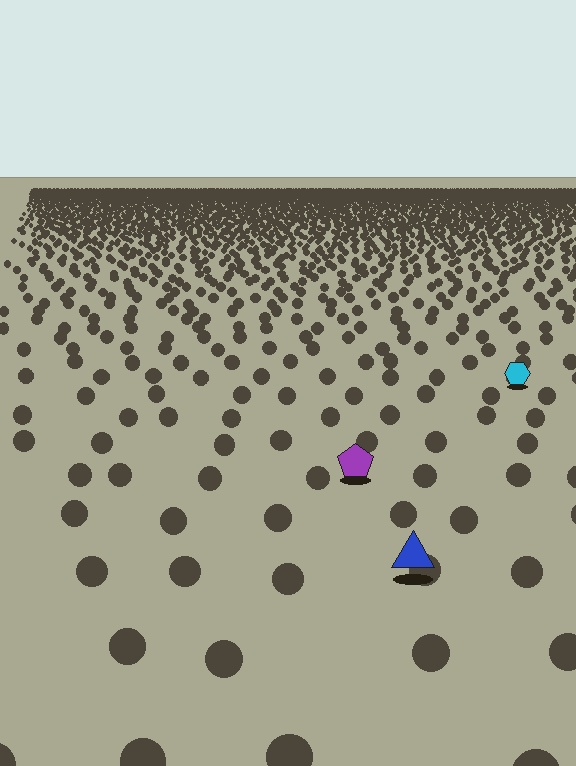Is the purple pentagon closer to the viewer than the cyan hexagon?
Yes. The purple pentagon is closer — you can tell from the texture gradient: the ground texture is coarser near it.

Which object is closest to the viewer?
The blue triangle is closest. The texture marks near it are larger and more spread out.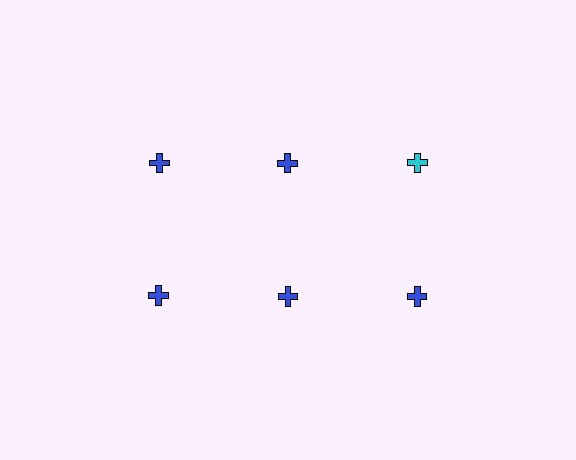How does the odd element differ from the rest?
It has a different color: cyan instead of blue.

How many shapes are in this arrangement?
There are 6 shapes arranged in a grid pattern.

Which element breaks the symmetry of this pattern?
The cyan cross in the top row, center column breaks the symmetry. All other shapes are blue crosses.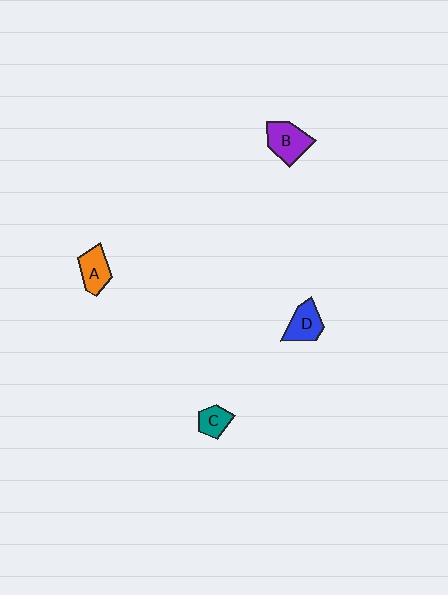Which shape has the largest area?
Shape B (purple).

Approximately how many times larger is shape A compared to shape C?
Approximately 1.3 times.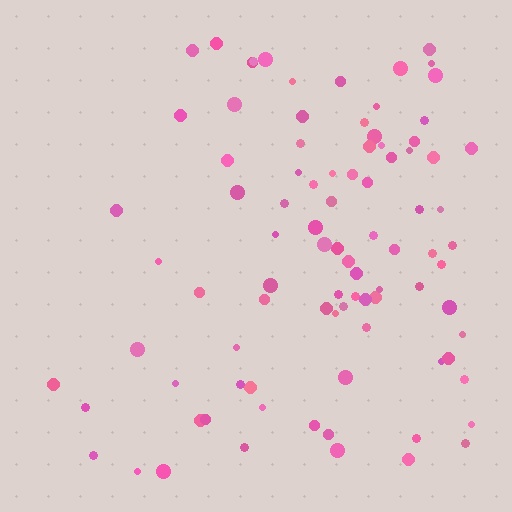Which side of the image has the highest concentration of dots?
The right.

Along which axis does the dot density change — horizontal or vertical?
Horizontal.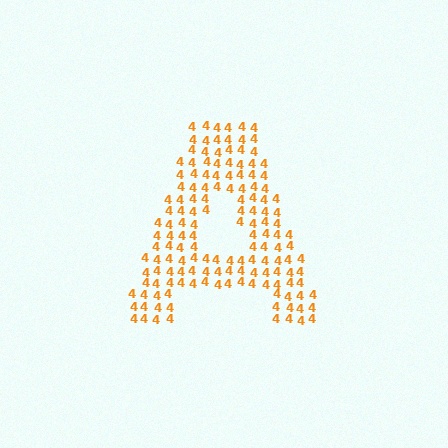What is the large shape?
The large shape is the letter A.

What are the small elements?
The small elements are digit 4's.